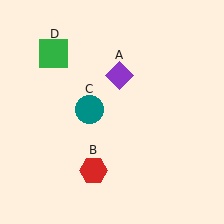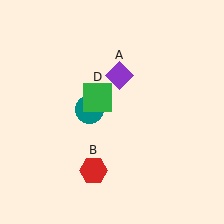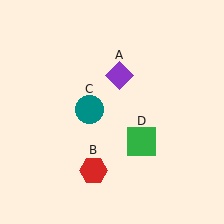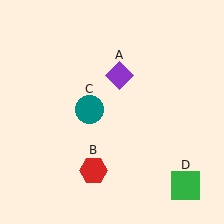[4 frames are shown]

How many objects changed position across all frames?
1 object changed position: green square (object D).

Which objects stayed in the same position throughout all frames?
Purple diamond (object A) and red hexagon (object B) and teal circle (object C) remained stationary.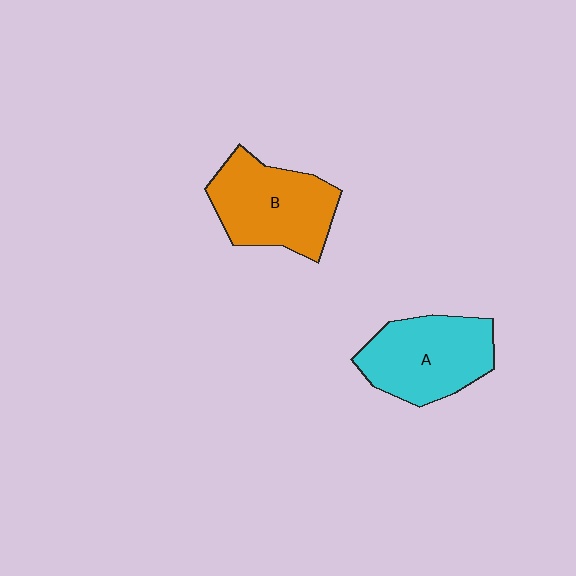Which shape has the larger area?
Shape B (orange).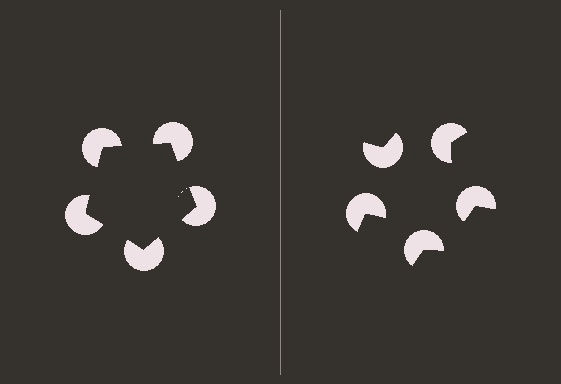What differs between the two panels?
The pac-man discs are positioned identically on both sides; only the wedge orientations differ. On the left they align to a pentagon; on the right they are misaligned.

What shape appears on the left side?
An illusory pentagon.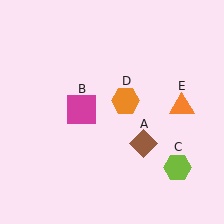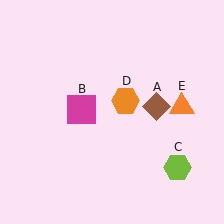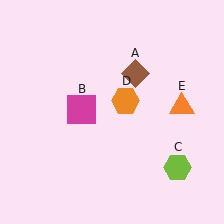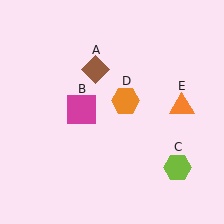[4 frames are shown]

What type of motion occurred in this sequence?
The brown diamond (object A) rotated counterclockwise around the center of the scene.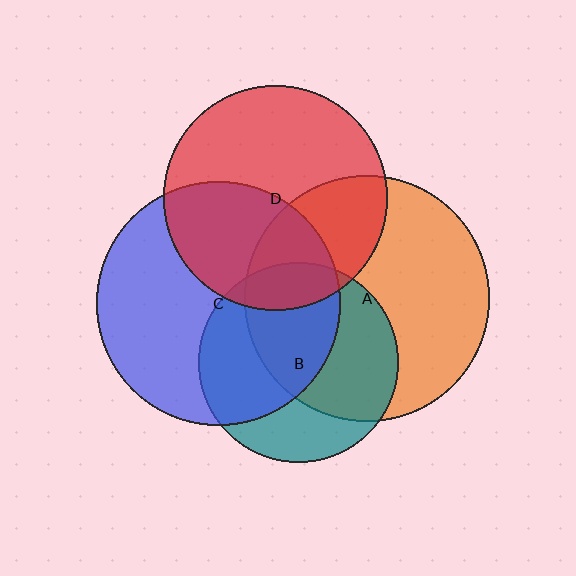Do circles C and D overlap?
Yes.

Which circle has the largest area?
Circle A (orange).